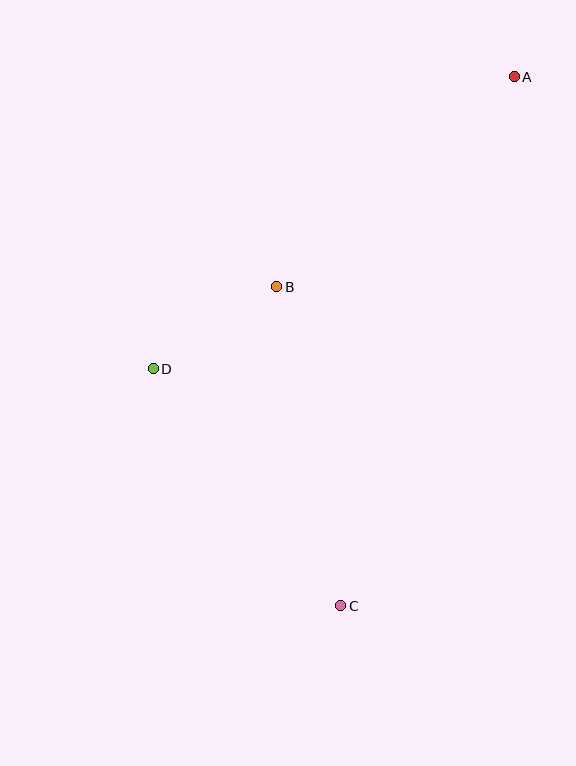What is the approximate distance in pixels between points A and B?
The distance between A and B is approximately 317 pixels.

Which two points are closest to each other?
Points B and D are closest to each other.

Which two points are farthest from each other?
Points A and C are farthest from each other.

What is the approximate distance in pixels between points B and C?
The distance between B and C is approximately 325 pixels.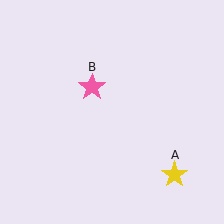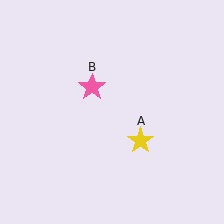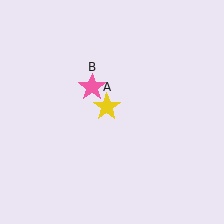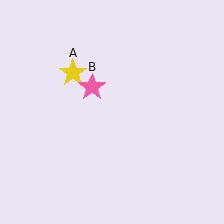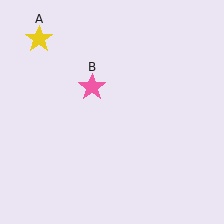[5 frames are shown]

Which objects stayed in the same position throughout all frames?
Pink star (object B) remained stationary.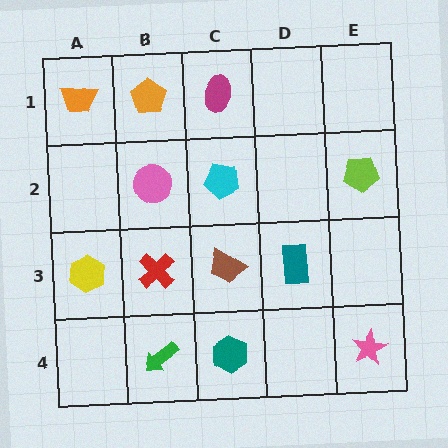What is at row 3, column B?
A red cross.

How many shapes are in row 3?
4 shapes.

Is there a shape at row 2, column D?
No, that cell is empty.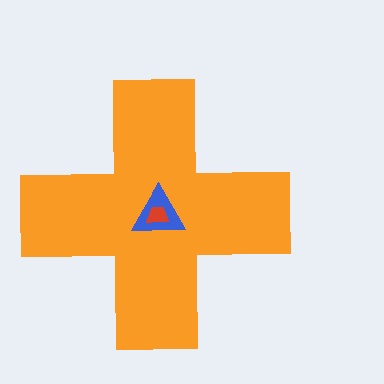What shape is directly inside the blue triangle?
The red trapezoid.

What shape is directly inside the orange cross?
The blue triangle.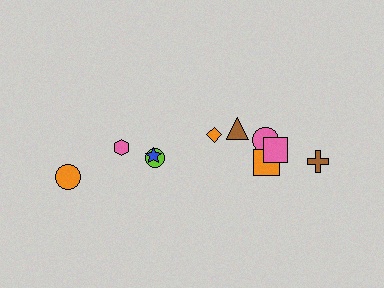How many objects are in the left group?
There are 4 objects.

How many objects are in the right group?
There are 6 objects.